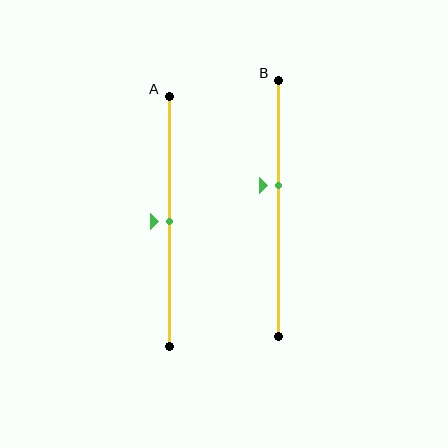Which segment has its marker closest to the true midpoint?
Segment A has its marker closest to the true midpoint.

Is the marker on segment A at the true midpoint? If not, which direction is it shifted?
Yes, the marker on segment A is at the true midpoint.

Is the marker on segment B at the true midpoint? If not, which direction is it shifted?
No, the marker on segment B is shifted upward by about 9% of the segment length.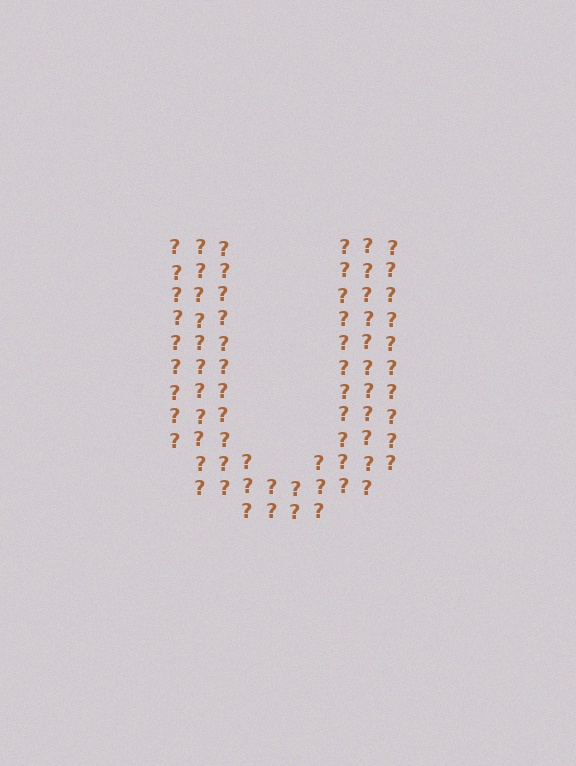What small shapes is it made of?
It is made of small question marks.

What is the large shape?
The large shape is the letter U.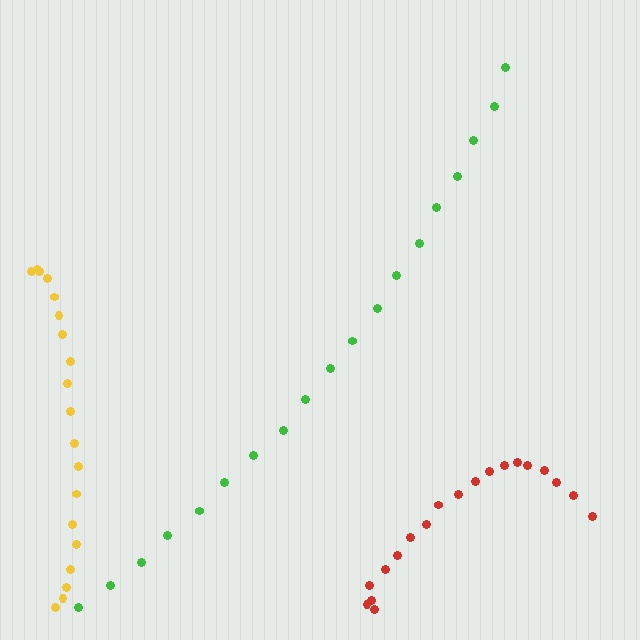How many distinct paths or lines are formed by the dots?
There are 3 distinct paths.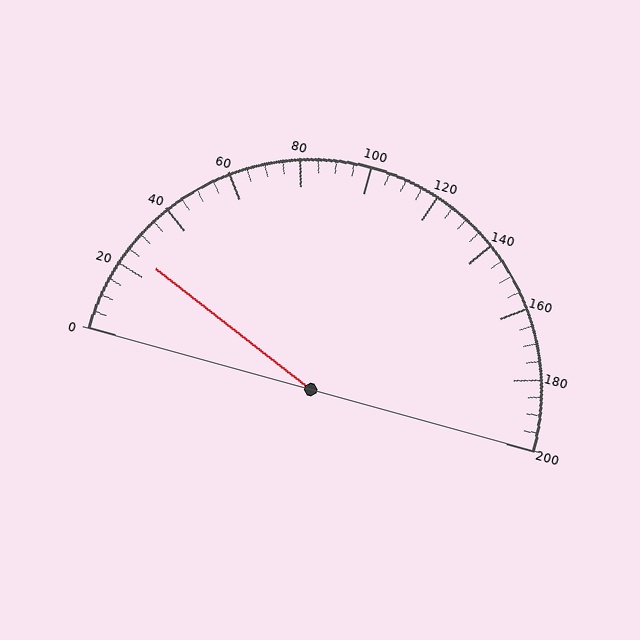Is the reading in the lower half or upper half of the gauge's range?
The reading is in the lower half of the range (0 to 200).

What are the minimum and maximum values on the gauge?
The gauge ranges from 0 to 200.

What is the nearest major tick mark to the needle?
The nearest major tick mark is 20.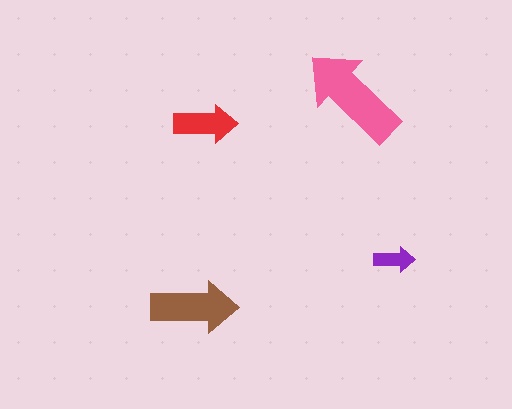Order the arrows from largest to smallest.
the pink one, the brown one, the red one, the purple one.